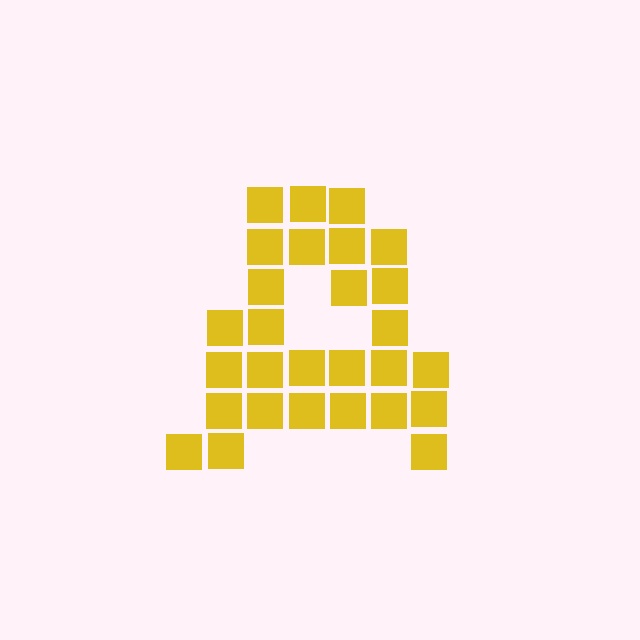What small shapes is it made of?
It is made of small squares.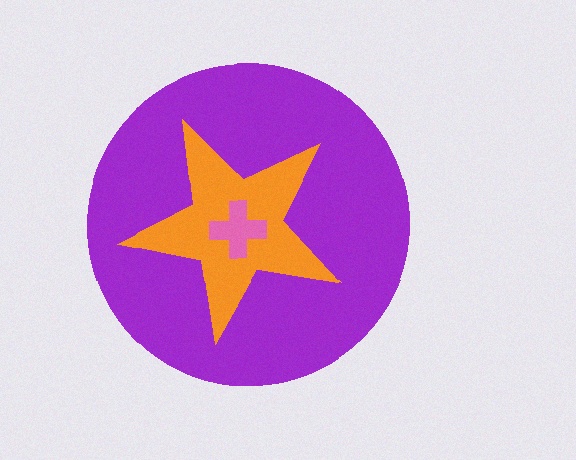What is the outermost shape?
The purple circle.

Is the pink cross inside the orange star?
Yes.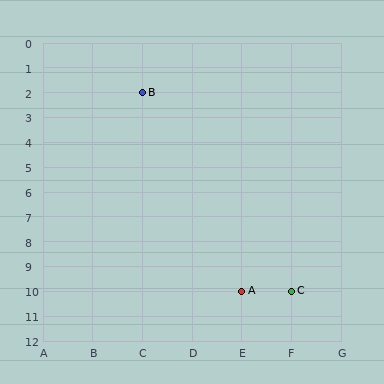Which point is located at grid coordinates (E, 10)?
Point A is at (E, 10).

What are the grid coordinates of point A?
Point A is at grid coordinates (E, 10).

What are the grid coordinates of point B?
Point B is at grid coordinates (C, 2).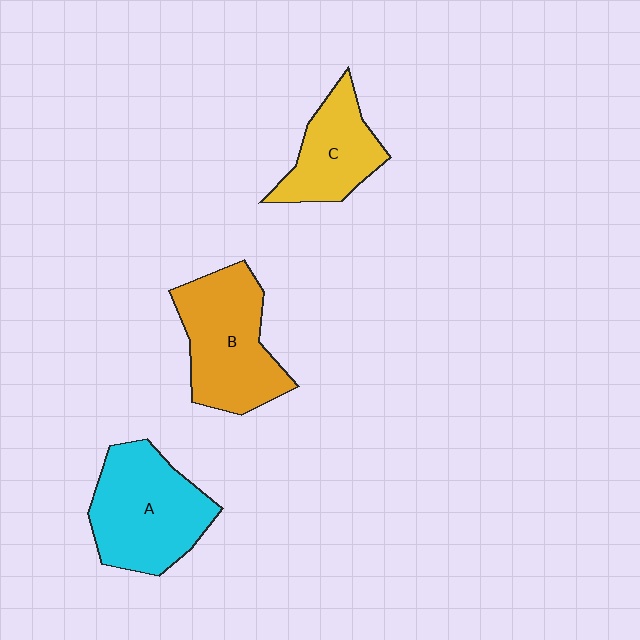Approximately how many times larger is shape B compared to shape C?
Approximately 1.5 times.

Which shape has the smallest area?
Shape C (yellow).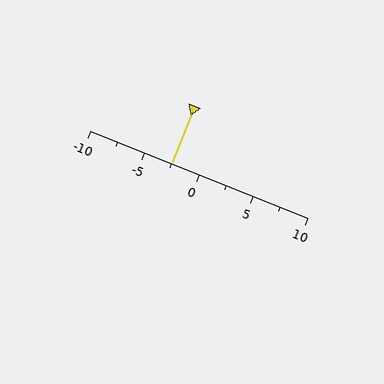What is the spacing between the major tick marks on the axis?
The major ticks are spaced 5 apart.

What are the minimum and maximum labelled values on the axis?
The axis runs from -10 to 10.